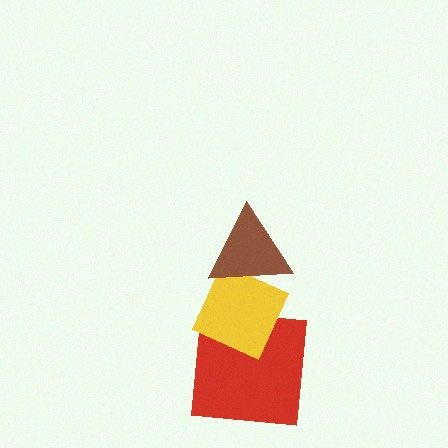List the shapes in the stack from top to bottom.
From top to bottom: the brown triangle, the yellow diamond, the red square.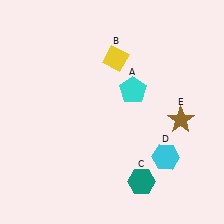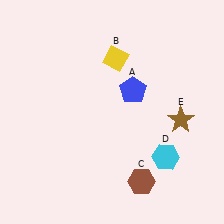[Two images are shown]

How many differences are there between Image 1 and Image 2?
There are 2 differences between the two images.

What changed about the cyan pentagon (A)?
In Image 1, A is cyan. In Image 2, it changed to blue.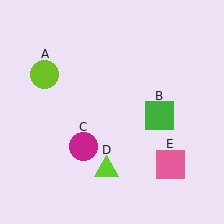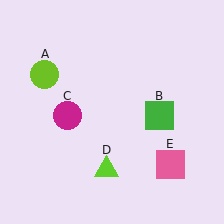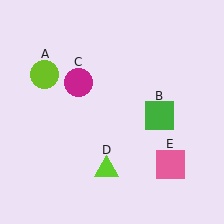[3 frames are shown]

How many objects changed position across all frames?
1 object changed position: magenta circle (object C).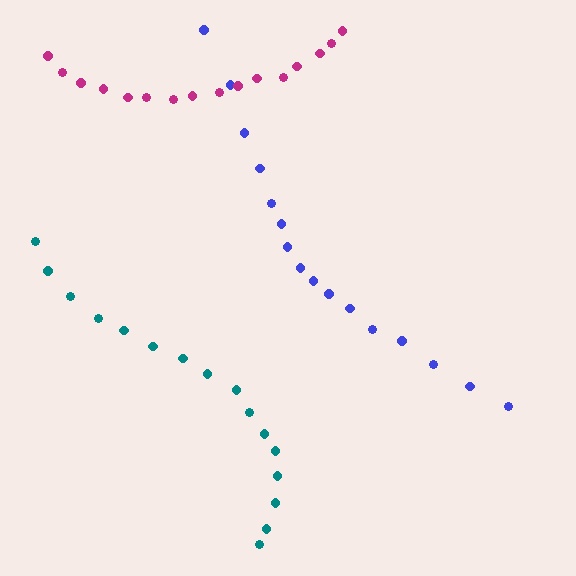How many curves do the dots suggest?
There are 3 distinct paths.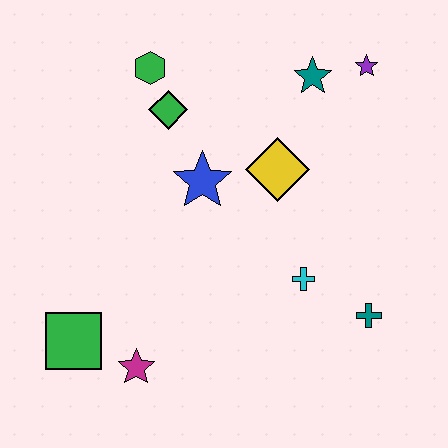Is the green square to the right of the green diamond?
No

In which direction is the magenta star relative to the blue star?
The magenta star is below the blue star.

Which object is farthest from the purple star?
The green square is farthest from the purple star.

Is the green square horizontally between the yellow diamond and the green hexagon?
No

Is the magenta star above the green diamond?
No